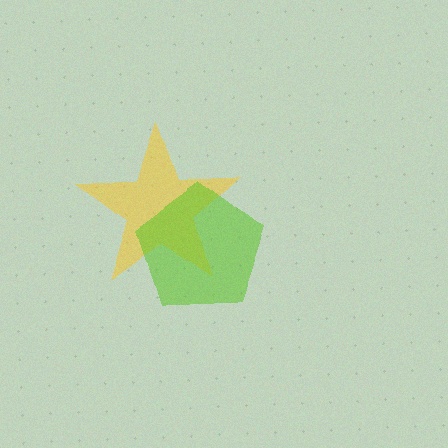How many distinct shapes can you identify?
There are 2 distinct shapes: a yellow star, a lime pentagon.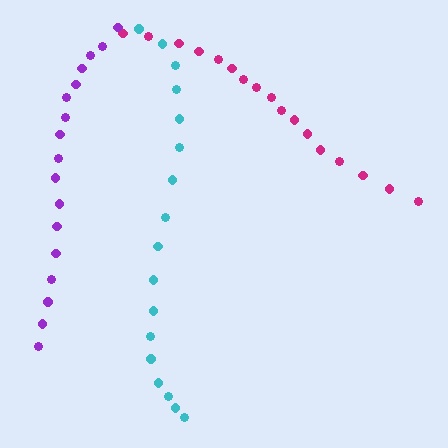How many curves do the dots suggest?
There are 3 distinct paths.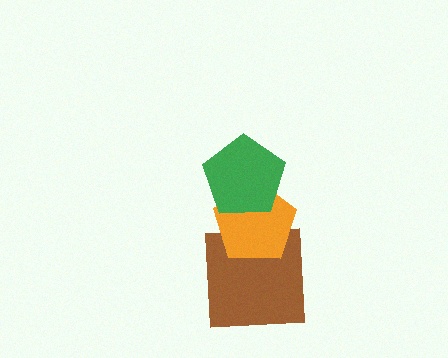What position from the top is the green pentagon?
The green pentagon is 1st from the top.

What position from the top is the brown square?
The brown square is 3rd from the top.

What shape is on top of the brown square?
The orange pentagon is on top of the brown square.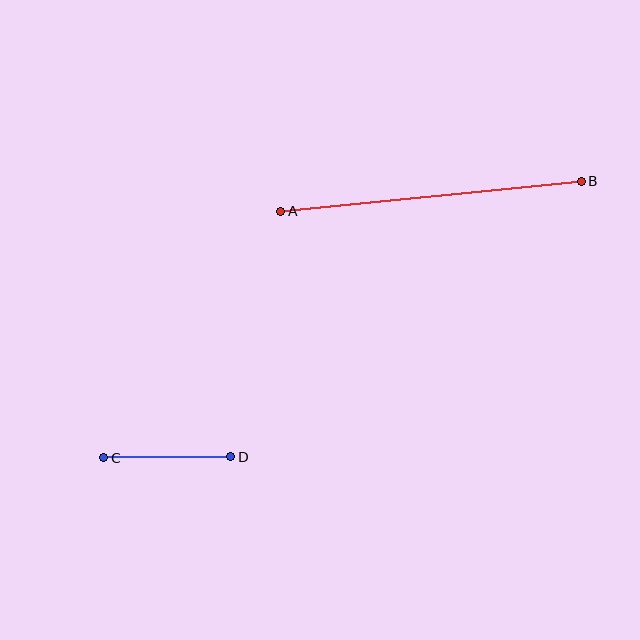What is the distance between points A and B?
The distance is approximately 302 pixels.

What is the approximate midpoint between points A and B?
The midpoint is at approximately (431, 196) pixels.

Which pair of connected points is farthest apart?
Points A and B are farthest apart.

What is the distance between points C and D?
The distance is approximately 127 pixels.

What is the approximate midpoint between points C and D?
The midpoint is at approximately (167, 457) pixels.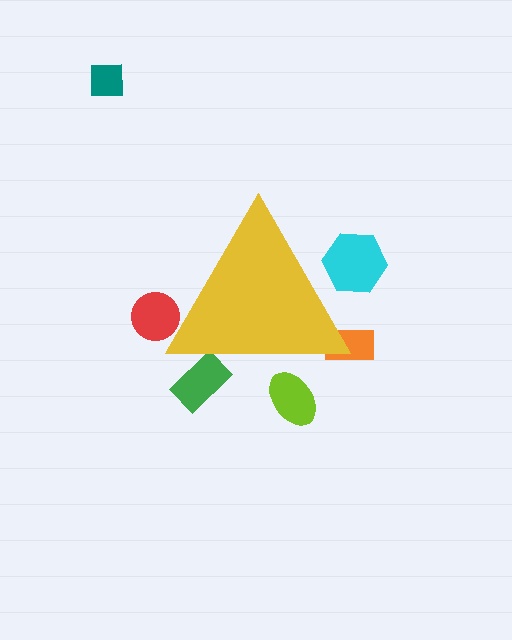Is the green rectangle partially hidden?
Yes, the green rectangle is partially hidden behind the yellow triangle.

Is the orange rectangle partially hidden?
Yes, the orange rectangle is partially hidden behind the yellow triangle.